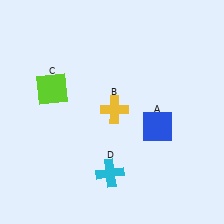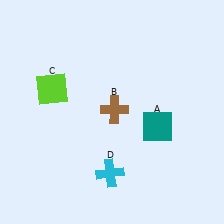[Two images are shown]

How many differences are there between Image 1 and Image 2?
There are 2 differences between the two images.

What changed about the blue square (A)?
In Image 1, A is blue. In Image 2, it changed to teal.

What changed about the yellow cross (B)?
In Image 1, B is yellow. In Image 2, it changed to brown.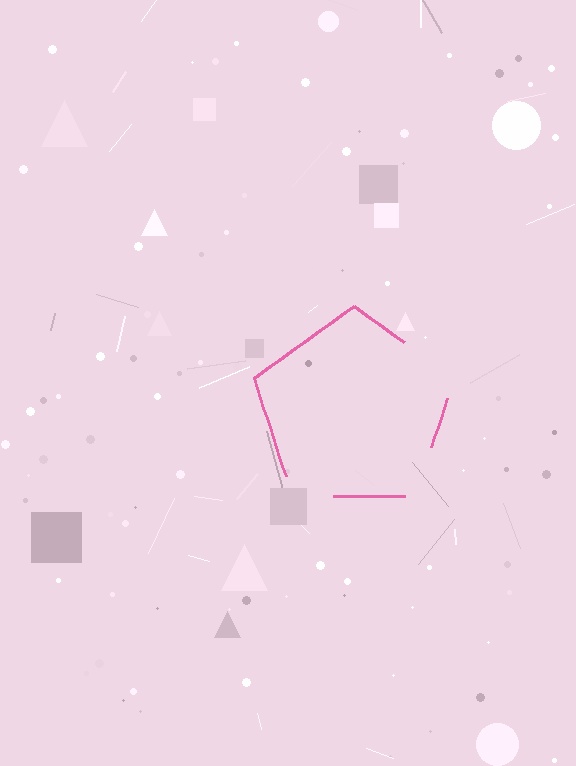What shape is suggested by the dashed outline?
The dashed outline suggests a pentagon.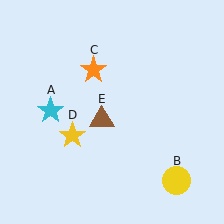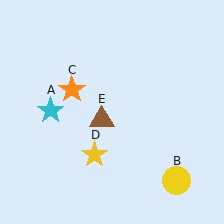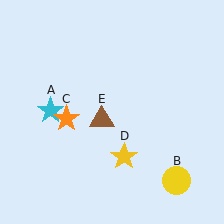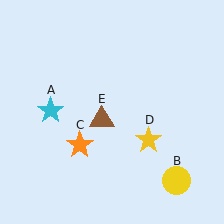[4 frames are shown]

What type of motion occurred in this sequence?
The orange star (object C), yellow star (object D) rotated counterclockwise around the center of the scene.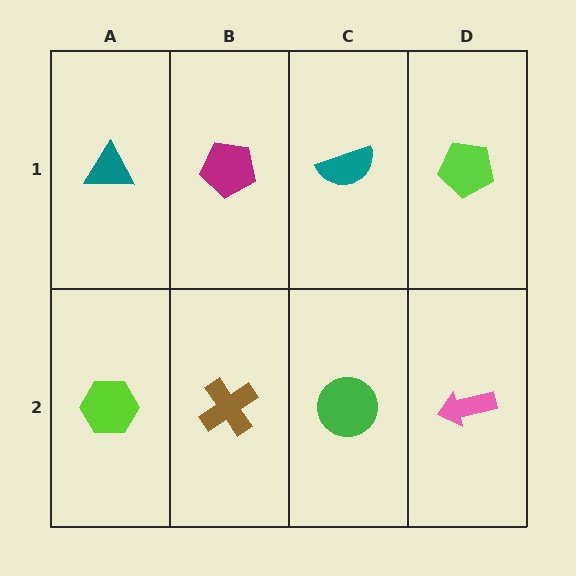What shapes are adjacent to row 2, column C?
A teal semicircle (row 1, column C), a brown cross (row 2, column B), a pink arrow (row 2, column D).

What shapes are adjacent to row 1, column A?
A lime hexagon (row 2, column A), a magenta pentagon (row 1, column B).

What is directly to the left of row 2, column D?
A green circle.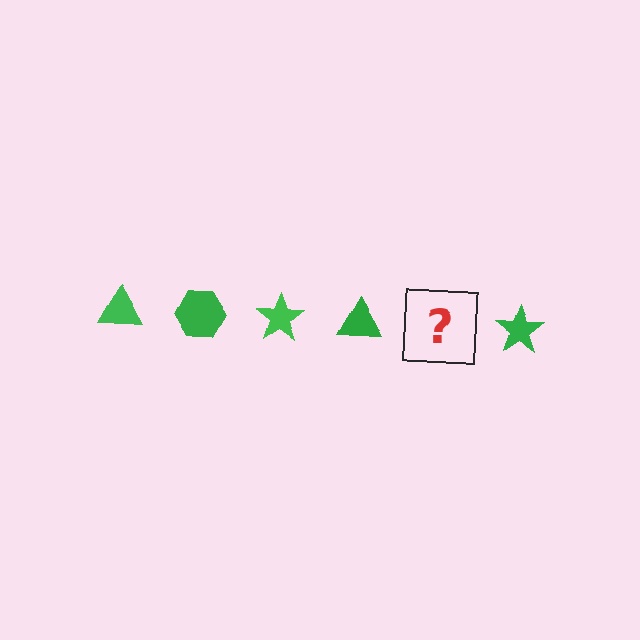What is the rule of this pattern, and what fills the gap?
The rule is that the pattern cycles through triangle, hexagon, star shapes in green. The gap should be filled with a green hexagon.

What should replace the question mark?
The question mark should be replaced with a green hexagon.